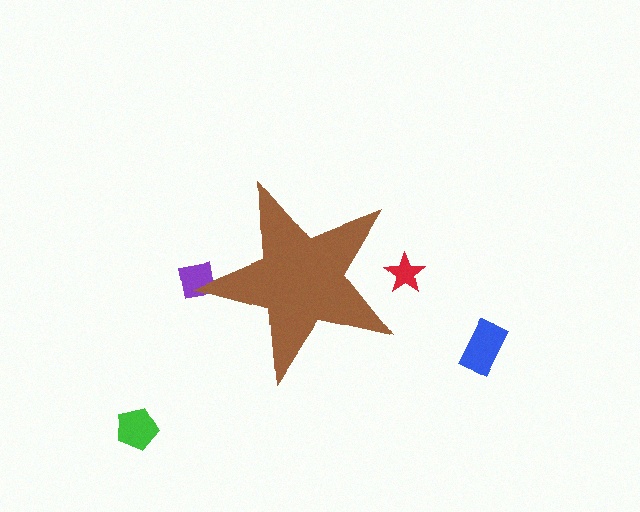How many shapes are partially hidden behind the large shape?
2 shapes are partially hidden.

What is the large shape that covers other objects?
A brown star.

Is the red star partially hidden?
Yes, the red star is partially hidden behind the brown star.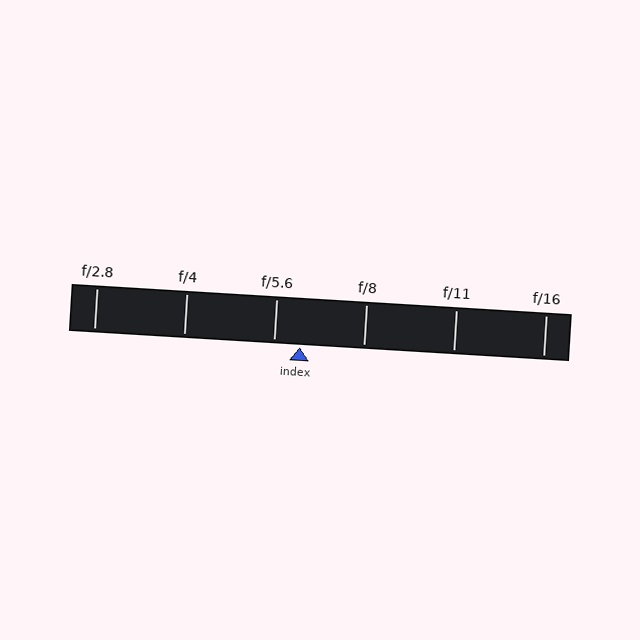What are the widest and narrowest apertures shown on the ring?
The widest aperture shown is f/2.8 and the narrowest is f/16.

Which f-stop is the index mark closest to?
The index mark is closest to f/5.6.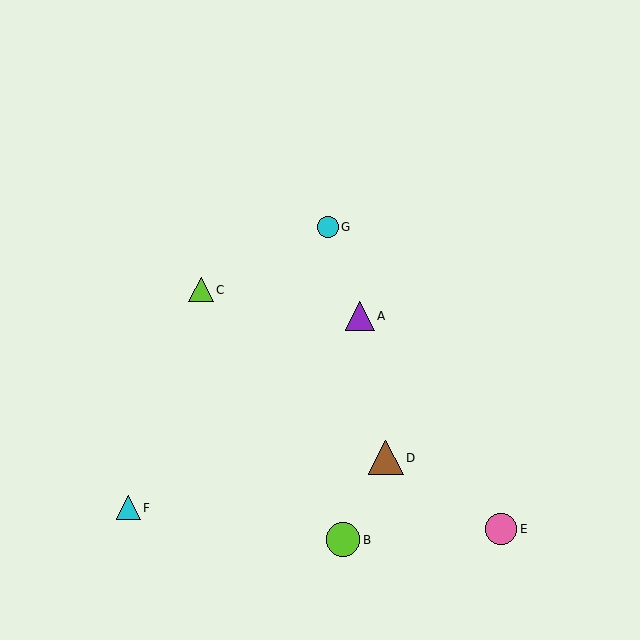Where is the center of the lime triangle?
The center of the lime triangle is at (201, 290).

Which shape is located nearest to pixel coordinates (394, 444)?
The brown triangle (labeled D) at (386, 458) is nearest to that location.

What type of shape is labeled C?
Shape C is a lime triangle.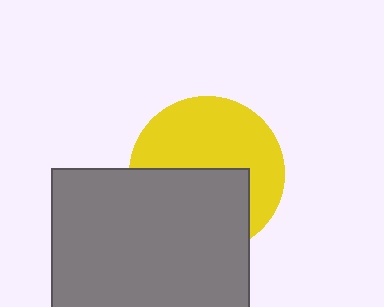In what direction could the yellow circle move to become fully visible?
The yellow circle could move up. That would shift it out from behind the gray square entirely.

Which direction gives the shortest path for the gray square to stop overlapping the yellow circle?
Moving down gives the shortest separation.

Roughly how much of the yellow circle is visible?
About half of it is visible (roughly 54%).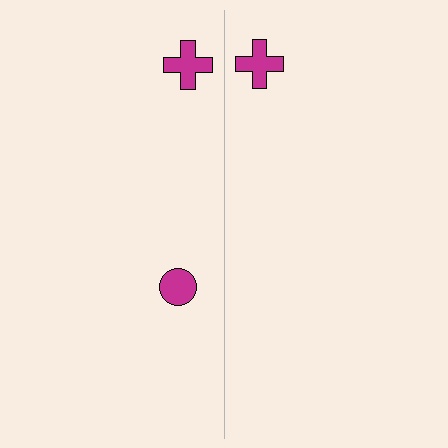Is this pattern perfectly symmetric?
No, the pattern is not perfectly symmetric. A magenta circle is missing from the right side.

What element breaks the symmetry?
A magenta circle is missing from the right side.